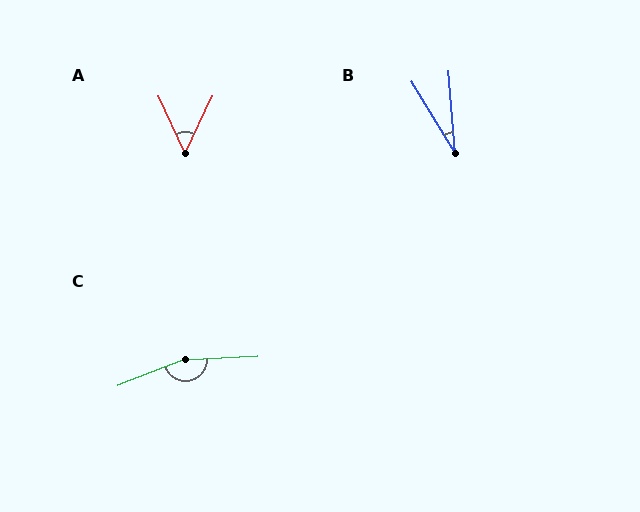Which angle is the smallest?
B, at approximately 27 degrees.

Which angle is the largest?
C, at approximately 161 degrees.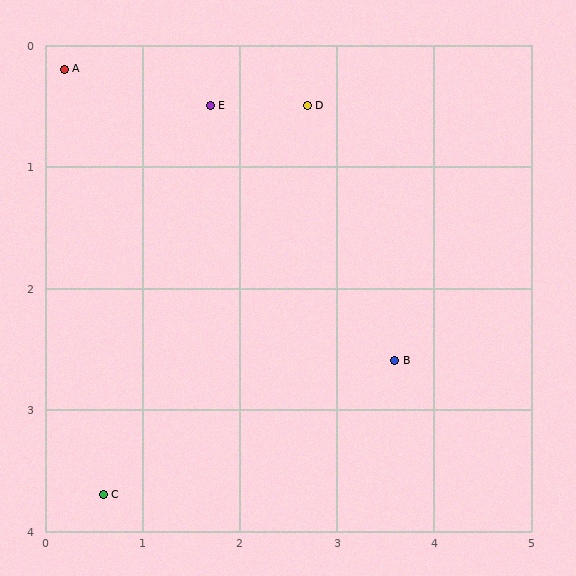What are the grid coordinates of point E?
Point E is at approximately (1.7, 0.5).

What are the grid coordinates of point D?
Point D is at approximately (2.7, 0.5).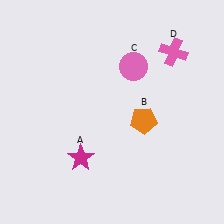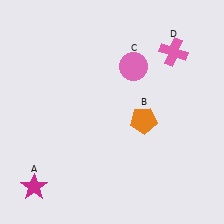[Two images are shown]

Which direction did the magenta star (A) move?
The magenta star (A) moved left.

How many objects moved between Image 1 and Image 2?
1 object moved between the two images.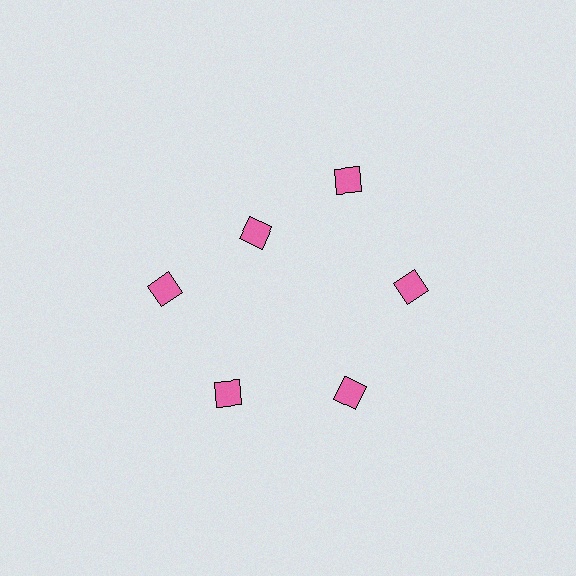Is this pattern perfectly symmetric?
No. The 6 pink diamonds are arranged in a ring, but one element near the 11 o'clock position is pulled inward toward the center, breaking the 6-fold rotational symmetry.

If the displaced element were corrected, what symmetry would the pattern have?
It would have 6-fold rotational symmetry — the pattern would map onto itself every 60 degrees.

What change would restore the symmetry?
The symmetry would be restored by moving it outward, back onto the ring so that all 6 diamonds sit at equal angles and equal distance from the center.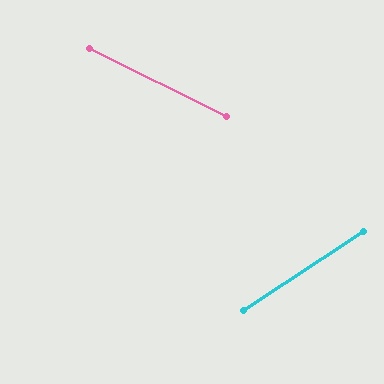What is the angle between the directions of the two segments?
Approximately 60 degrees.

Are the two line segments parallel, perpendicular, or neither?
Neither parallel nor perpendicular — they differ by about 60°.